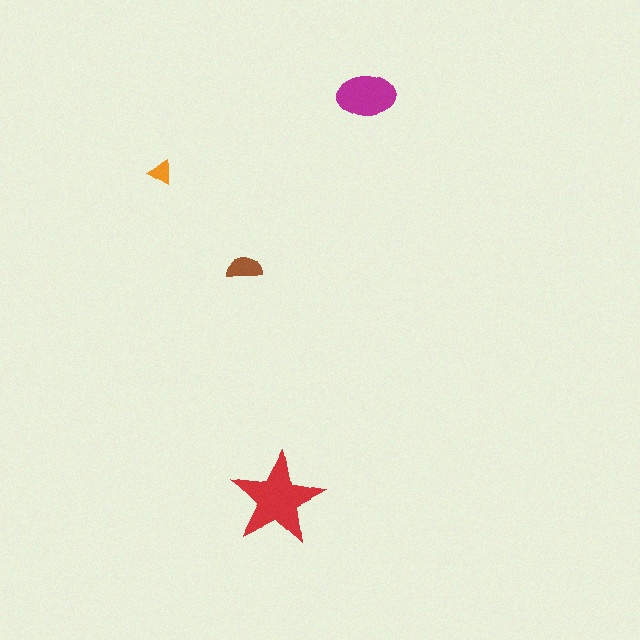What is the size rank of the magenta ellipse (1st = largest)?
2nd.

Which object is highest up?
The magenta ellipse is topmost.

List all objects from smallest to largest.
The orange triangle, the brown semicircle, the magenta ellipse, the red star.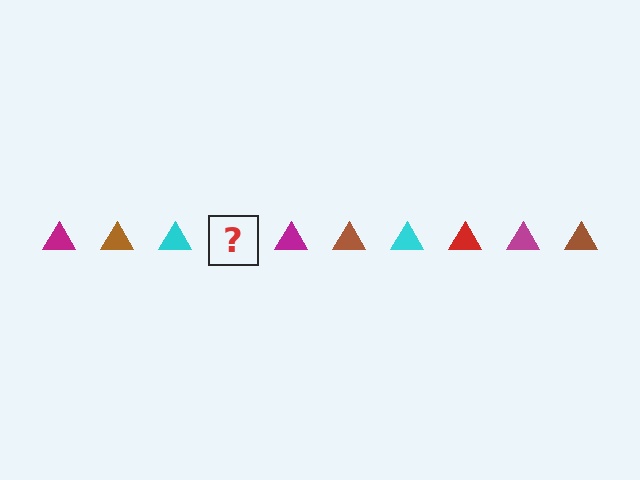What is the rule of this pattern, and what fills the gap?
The rule is that the pattern cycles through magenta, brown, cyan, red triangles. The gap should be filled with a red triangle.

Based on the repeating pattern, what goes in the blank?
The blank should be a red triangle.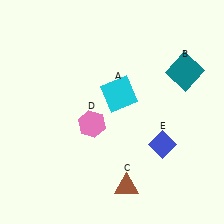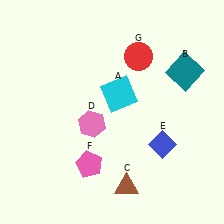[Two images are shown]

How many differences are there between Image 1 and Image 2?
There are 2 differences between the two images.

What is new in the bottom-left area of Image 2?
A pink pentagon (F) was added in the bottom-left area of Image 2.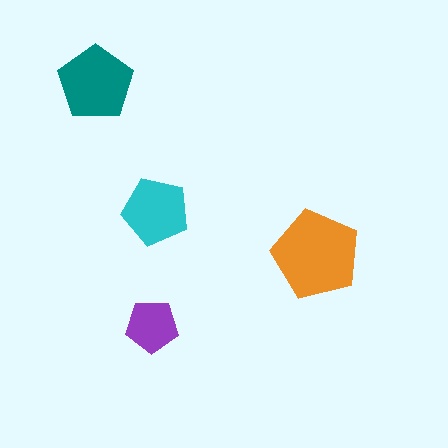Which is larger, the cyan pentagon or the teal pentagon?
The teal one.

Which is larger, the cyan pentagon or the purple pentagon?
The cyan one.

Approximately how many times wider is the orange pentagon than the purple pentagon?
About 1.5 times wider.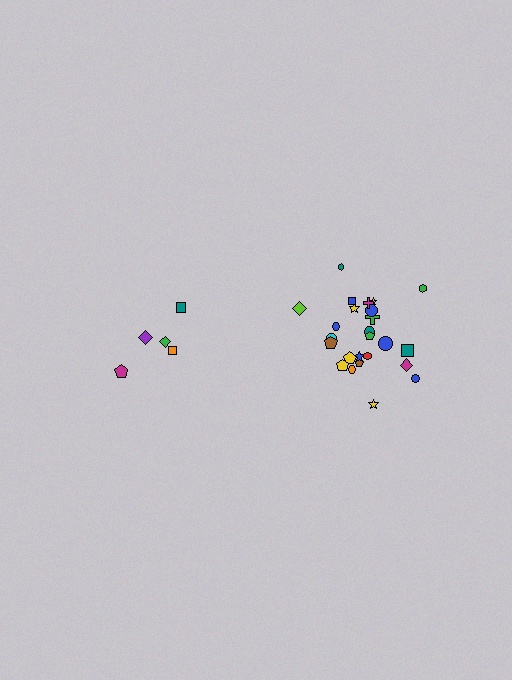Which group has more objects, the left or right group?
The right group.